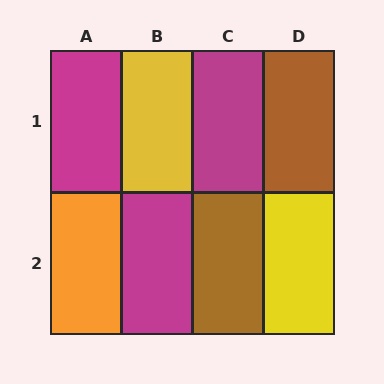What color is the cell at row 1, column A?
Magenta.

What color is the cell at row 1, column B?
Yellow.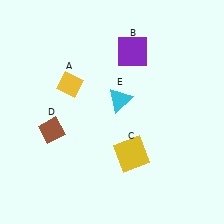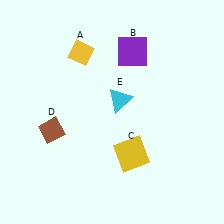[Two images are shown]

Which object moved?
The yellow diamond (A) moved up.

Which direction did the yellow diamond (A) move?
The yellow diamond (A) moved up.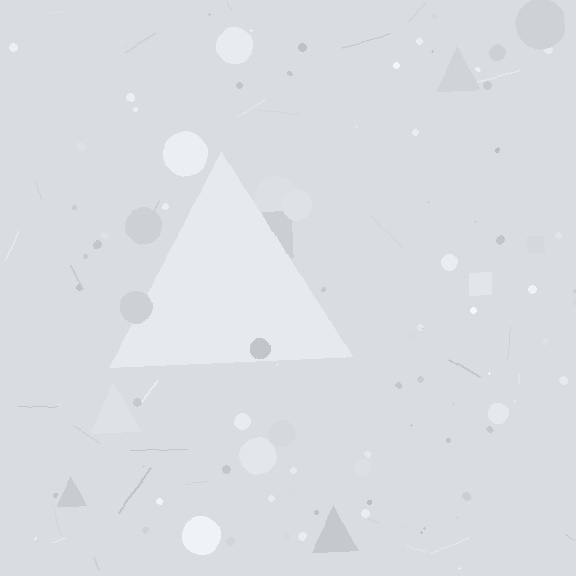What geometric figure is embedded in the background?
A triangle is embedded in the background.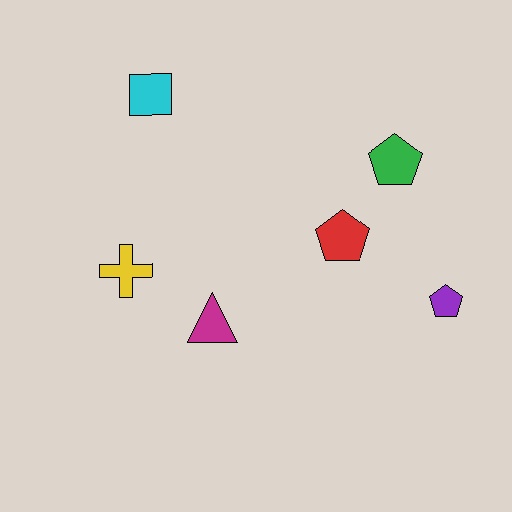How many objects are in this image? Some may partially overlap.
There are 6 objects.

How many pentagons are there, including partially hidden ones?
There are 3 pentagons.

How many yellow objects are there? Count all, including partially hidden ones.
There is 1 yellow object.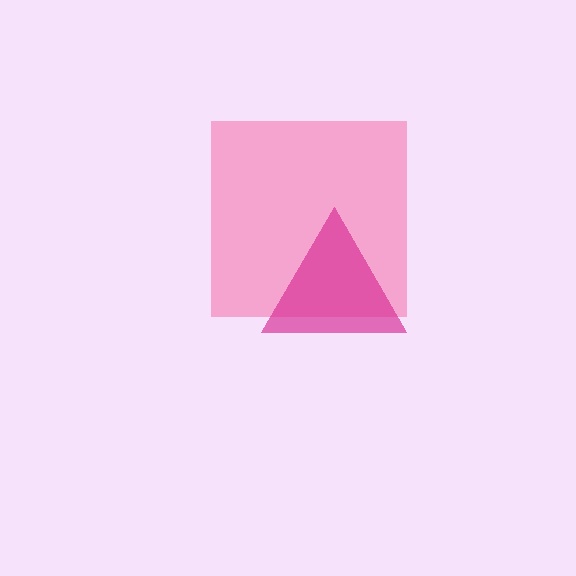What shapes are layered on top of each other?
The layered shapes are: a pink square, a magenta triangle.